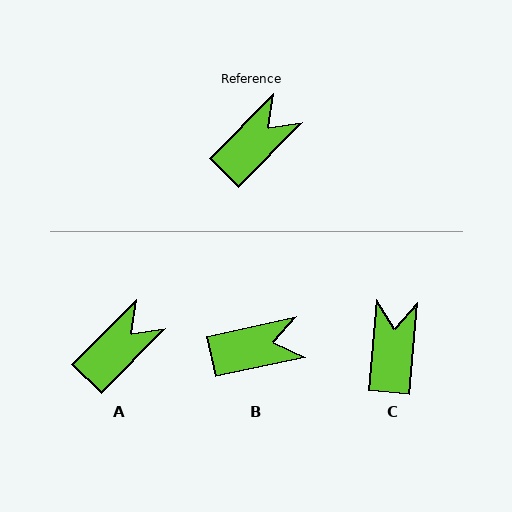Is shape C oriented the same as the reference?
No, it is off by about 40 degrees.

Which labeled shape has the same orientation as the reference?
A.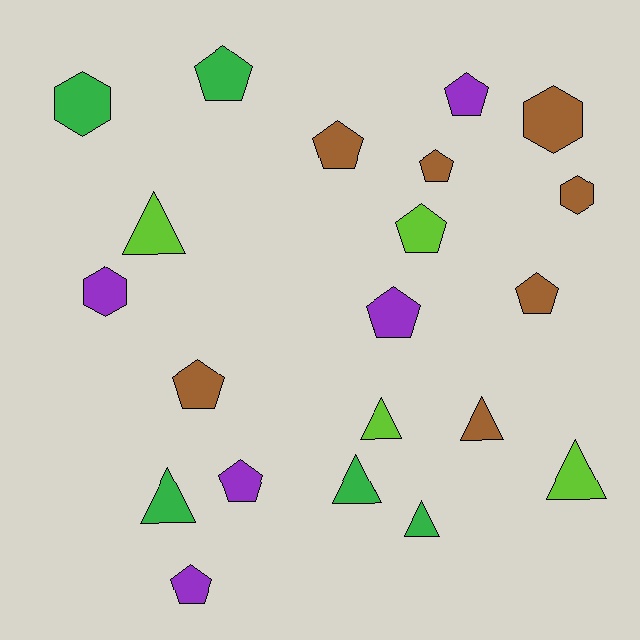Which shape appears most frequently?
Pentagon, with 10 objects.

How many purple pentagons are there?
There are 4 purple pentagons.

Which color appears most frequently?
Brown, with 7 objects.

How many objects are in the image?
There are 21 objects.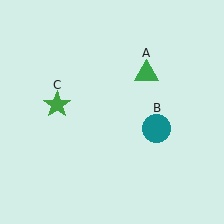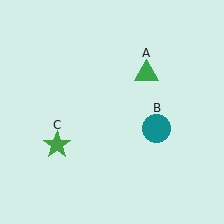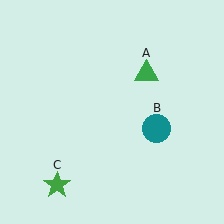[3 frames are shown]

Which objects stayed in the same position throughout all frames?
Green triangle (object A) and teal circle (object B) remained stationary.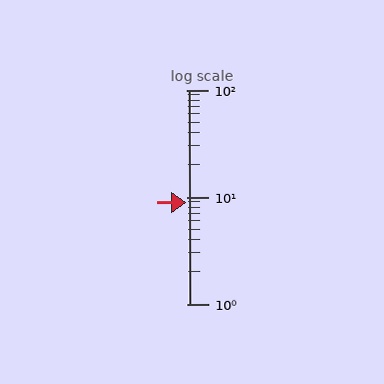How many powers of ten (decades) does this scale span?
The scale spans 2 decades, from 1 to 100.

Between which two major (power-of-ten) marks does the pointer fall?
The pointer is between 1 and 10.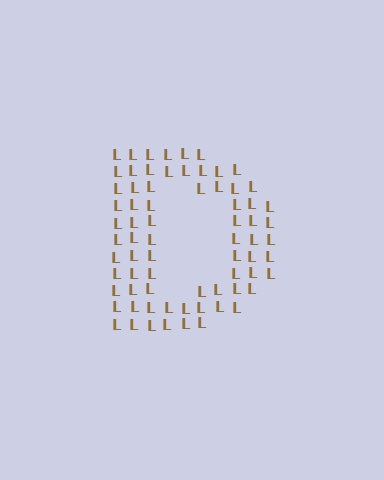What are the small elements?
The small elements are letter L's.